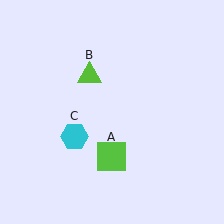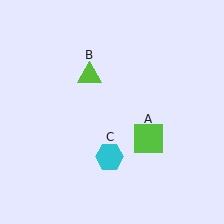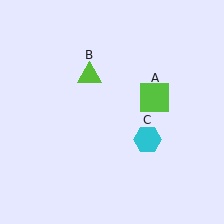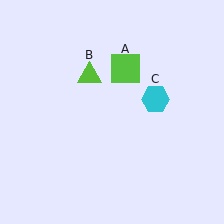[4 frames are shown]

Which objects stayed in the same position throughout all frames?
Lime triangle (object B) remained stationary.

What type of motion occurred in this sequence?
The lime square (object A), cyan hexagon (object C) rotated counterclockwise around the center of the scene.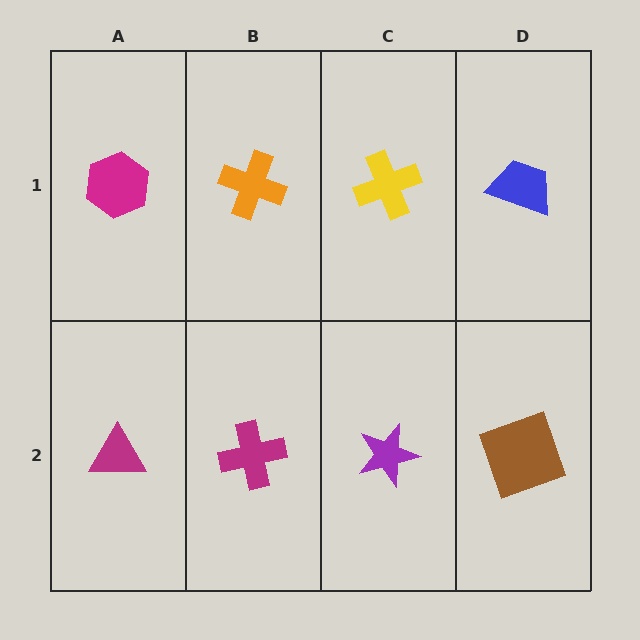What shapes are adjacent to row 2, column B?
An orange cross (row 1, column B), a magenta triangle (row 2, column A), a purple star (row 2, column C).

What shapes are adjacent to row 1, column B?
A magenta cross (row 2, column B), a magenta hexagon (row 1, column A), a yellow cross (row 1, column C).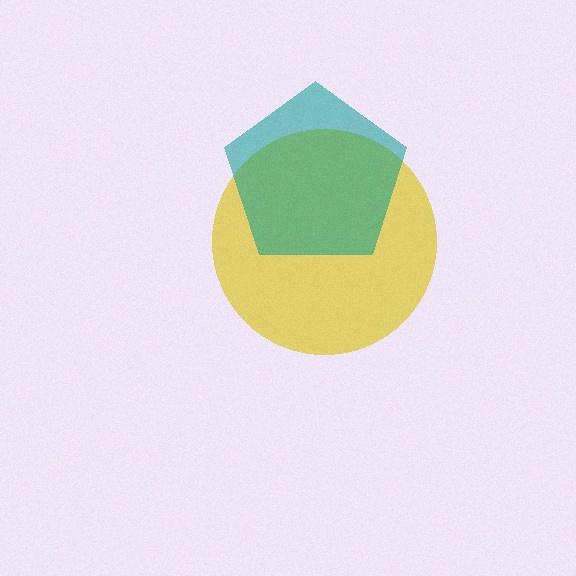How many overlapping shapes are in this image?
There are 2 overlapping shapes in the image.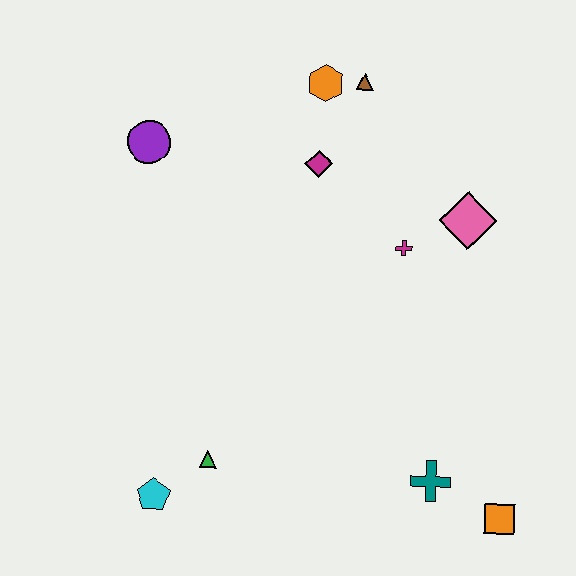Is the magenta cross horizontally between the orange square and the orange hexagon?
Yes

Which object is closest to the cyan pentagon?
The green triangle is closest to the cyan pentagon.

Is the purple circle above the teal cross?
Yes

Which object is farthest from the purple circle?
The orange square is farthest from the purple circle.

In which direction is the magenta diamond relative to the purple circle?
The magenta diamond is to the right of the purple circle.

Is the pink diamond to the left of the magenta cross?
No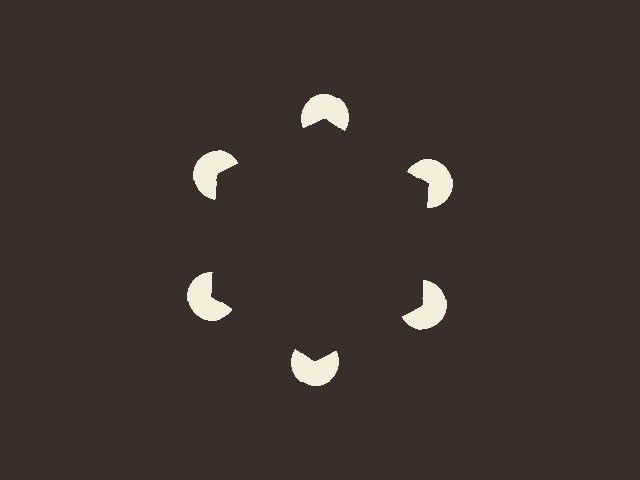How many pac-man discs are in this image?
There are 6 — one at each vertex of the illusory hexagon.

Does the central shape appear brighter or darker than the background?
It typically appears slightly darker than the background, even though no actual brightness change is drawn.